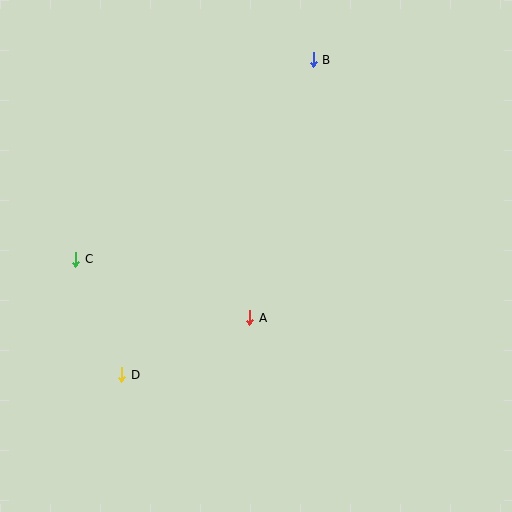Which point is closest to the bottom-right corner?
Point A is closest to the bottom-right corner.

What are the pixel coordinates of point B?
Point B is at (313, 60).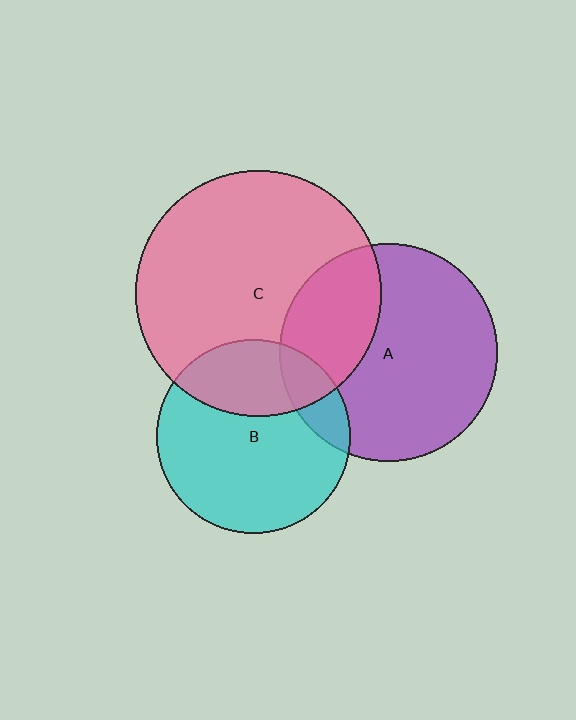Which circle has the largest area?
Circle C (pink).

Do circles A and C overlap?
Yes.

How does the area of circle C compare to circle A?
Approximately 1.3 times.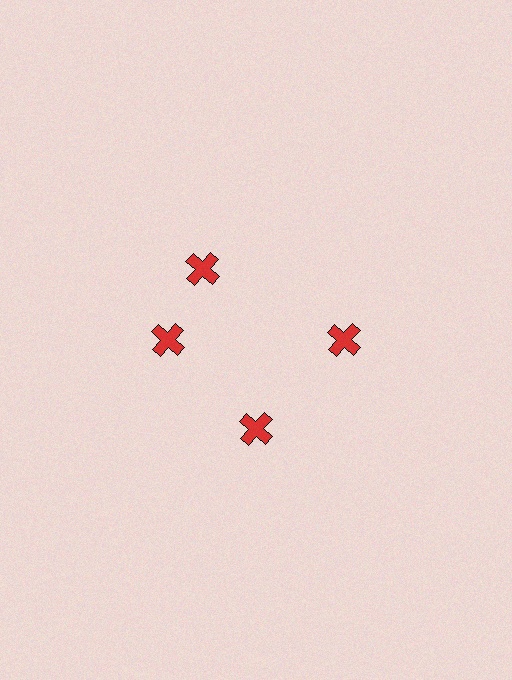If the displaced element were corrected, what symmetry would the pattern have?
It would have 4-fold rotational symmetry — the pattern would map onto itself every 90 degrees.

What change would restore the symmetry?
The symmetry would be restored by rotating it back into even spacing with its neighbors so that all 4 crosses sit at equal angles and equal distance from the center.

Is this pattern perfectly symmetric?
No. The 4 red crosses are arranged in a ring, but one element near the 12 o'clock position is rotated out of alignment along the ring, breaking the 4-fold rotational symmetry.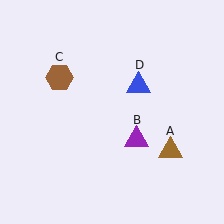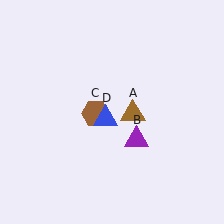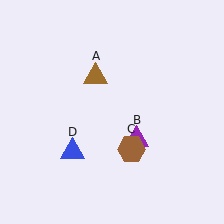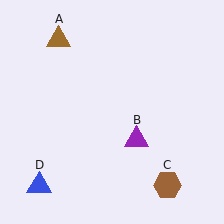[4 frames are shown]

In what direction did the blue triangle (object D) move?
The blue triangle (object D) moved down and to the left.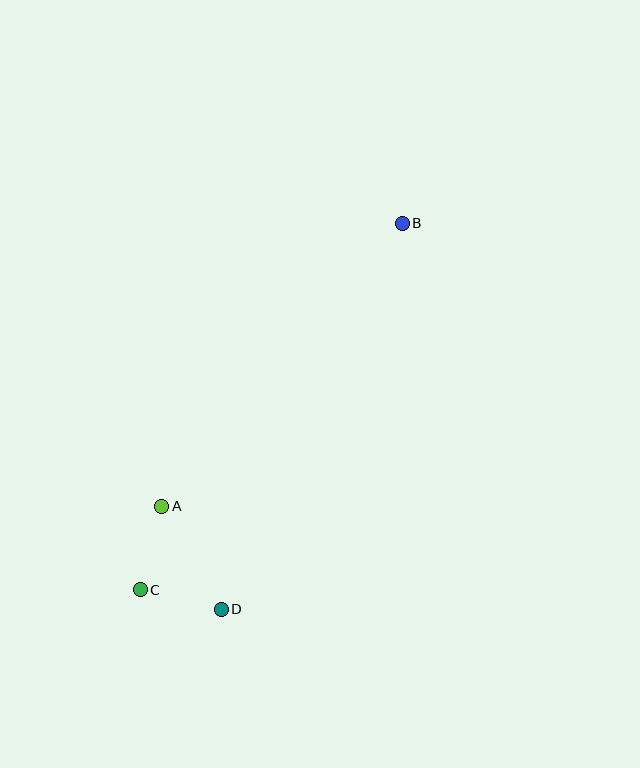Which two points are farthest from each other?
Points B and C are farthest from each other.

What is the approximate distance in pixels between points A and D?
The distance between A and D is approximately 119 pixels.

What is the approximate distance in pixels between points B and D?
The distance between B and D is approximately 426 pixels.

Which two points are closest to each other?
Points C and D are closest to each other.